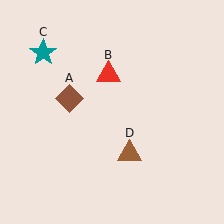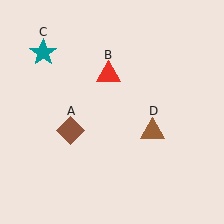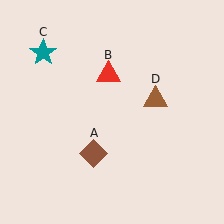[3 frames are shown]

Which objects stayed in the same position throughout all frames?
Red triangle (object B) and teal star (object C) remained stationary.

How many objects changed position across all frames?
2 objects changed position: brown diamond (object A), brown triangle (object D).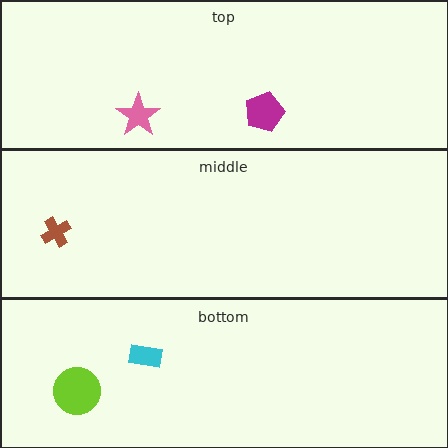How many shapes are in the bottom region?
2.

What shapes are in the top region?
The pink star, the magenta pentagon.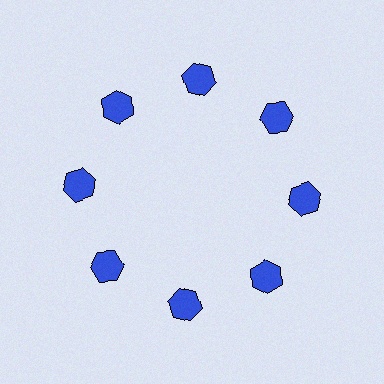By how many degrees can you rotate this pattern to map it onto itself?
The pattern maps onto itself every 45 degrees of rotation.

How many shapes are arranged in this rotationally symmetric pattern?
There are 8 shapes, arranged in 8 groups of 1.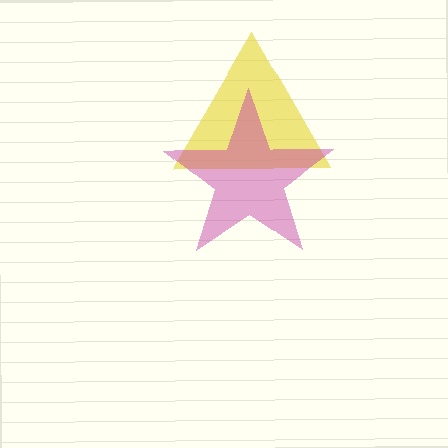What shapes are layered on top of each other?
The layered shapes are: a yellow triangle, a magenta star.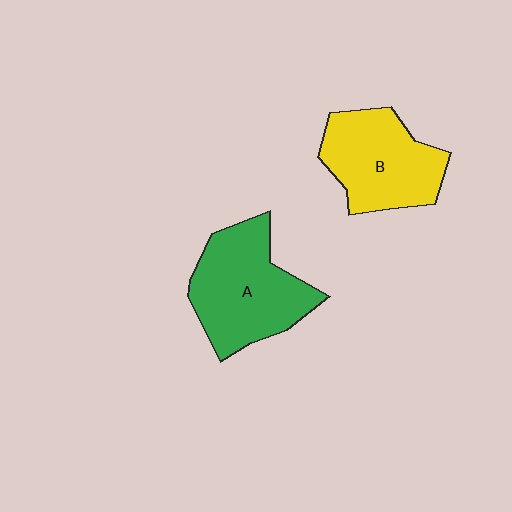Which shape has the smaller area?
Shape B (yellow).